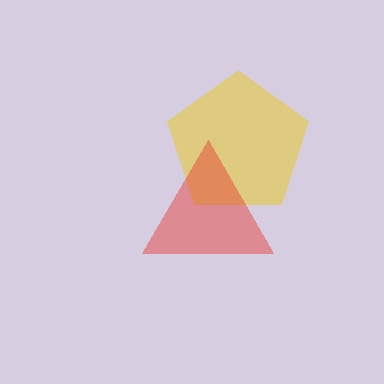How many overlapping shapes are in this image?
There are 2 overlapping shapes in the image.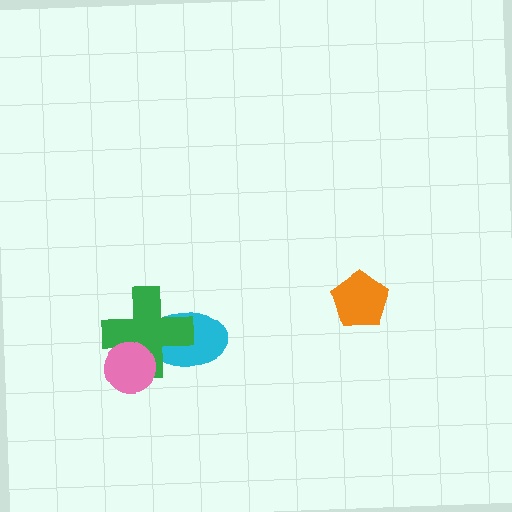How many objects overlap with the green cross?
2 objects overlap with the green cross.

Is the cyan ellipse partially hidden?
Yes, it is partially covered by another shape.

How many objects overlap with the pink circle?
1 object overlaps with the pink circle.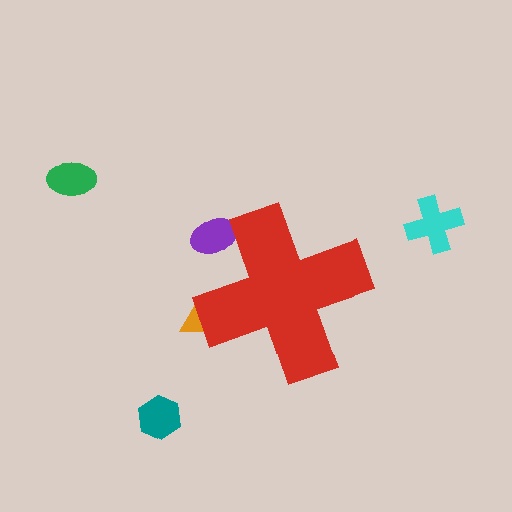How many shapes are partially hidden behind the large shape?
2 shapes are partially hidden.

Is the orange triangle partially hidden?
Yes, the orange triangle is partially hidden behind the red cross.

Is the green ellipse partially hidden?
No, the green ellipse is fully visible.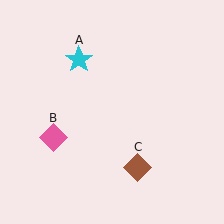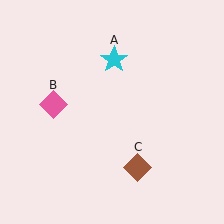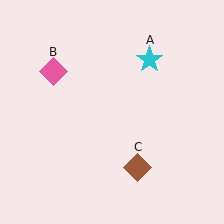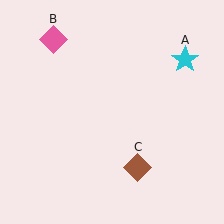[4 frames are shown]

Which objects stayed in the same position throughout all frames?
Brown diamond (object C) remained stationary.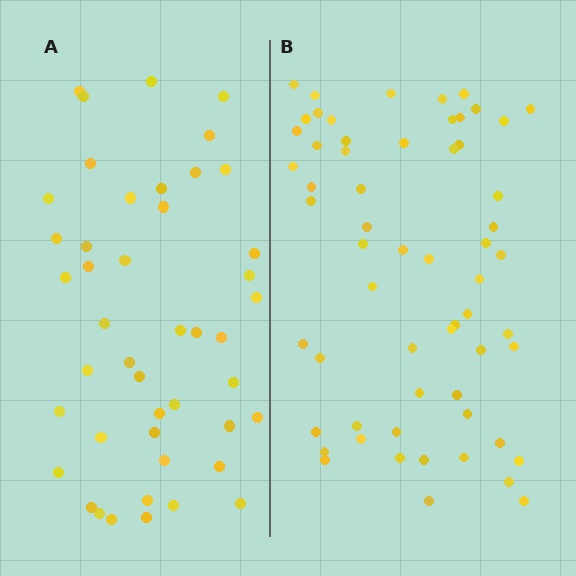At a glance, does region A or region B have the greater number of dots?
Region B (the right region) has more dots.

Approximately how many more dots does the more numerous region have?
Region B has approximately 15 more dots than region A.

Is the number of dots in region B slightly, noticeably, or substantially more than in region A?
Region B has noticeably more, but not dramatically so. The ratio is roughly 1.3 to 1.